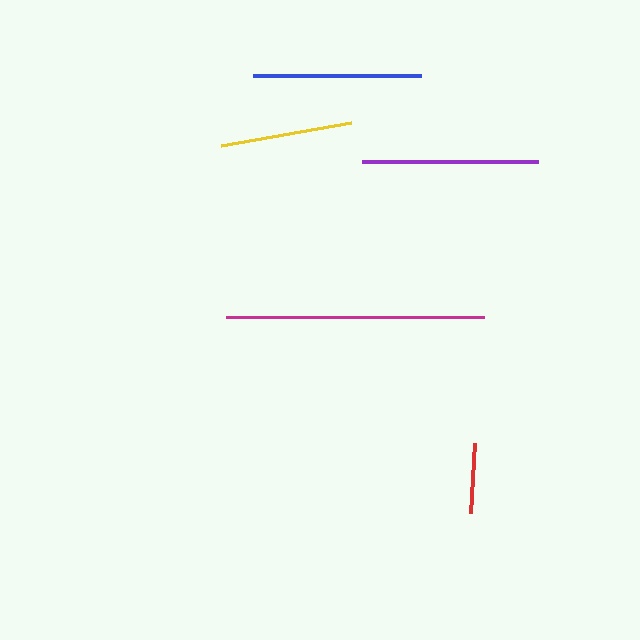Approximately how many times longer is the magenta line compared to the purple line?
The magenta line is approximately 1.5 times the length of the purple line.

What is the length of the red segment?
The red segment is approximately 71 pixels long.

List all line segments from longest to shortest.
From longest to shortest: magenta, purple, blue, yellow, red.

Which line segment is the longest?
The magenta line is the longest at approximately 258 pixels.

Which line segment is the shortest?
The red line is the shortest at approximately 71 pixels.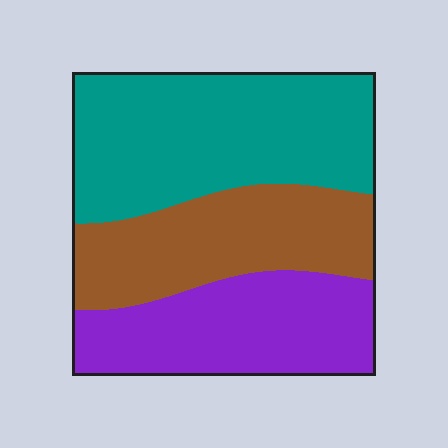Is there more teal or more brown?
Teal.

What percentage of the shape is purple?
Purple takes up about one third (1/3) of the shape.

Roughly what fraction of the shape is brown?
Brown takes up between a quarter and a half of the shape.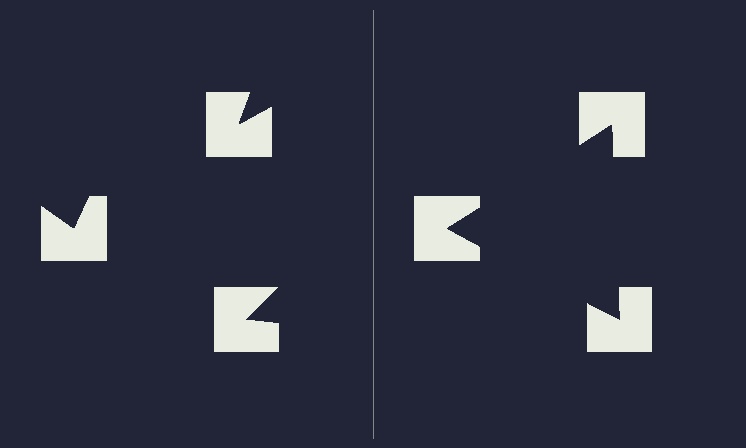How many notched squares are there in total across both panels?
6 — 3 on each side.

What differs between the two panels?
The notched squares are positioned identically on both sides; only the wedge orientations differ. On the right they align to a triangle; on the left they are misaligned.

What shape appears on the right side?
An illusory triangle.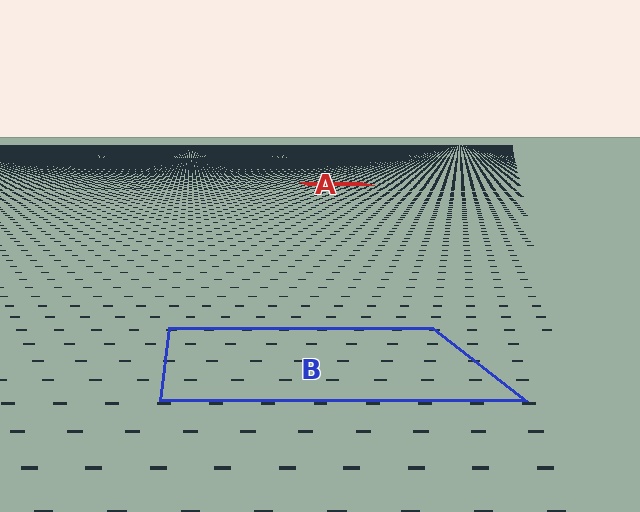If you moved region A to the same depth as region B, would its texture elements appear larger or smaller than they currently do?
They would appear larger. At a closer depth, the same texture elements are projected at a bigger on-screen size.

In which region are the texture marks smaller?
The texture marks are smaller in region A, because it is farther away.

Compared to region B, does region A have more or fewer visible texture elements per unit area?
Region A has more texture elements per unit area — they are packed more densely because it is farther away.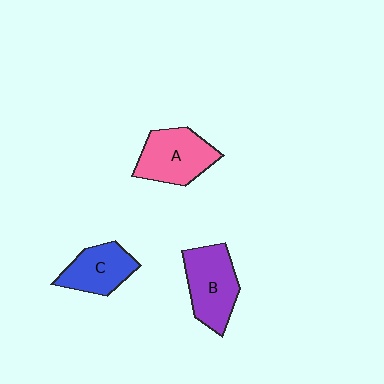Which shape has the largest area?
Shape B (purple).